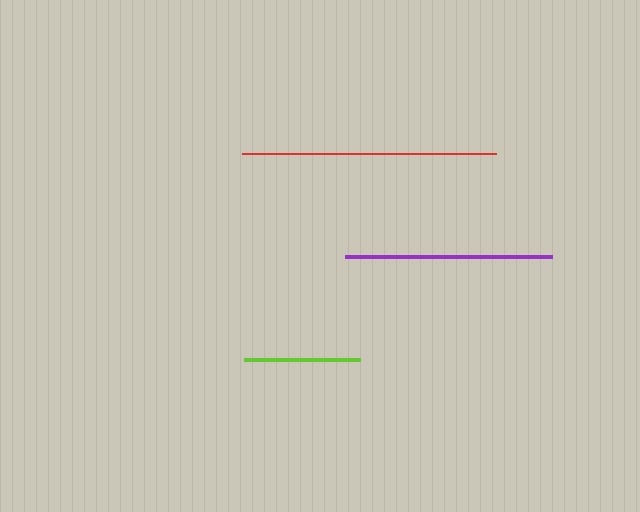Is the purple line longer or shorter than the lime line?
The purple line is longer than the lime line.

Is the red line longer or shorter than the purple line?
The red line is longer than the purple line.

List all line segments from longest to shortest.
From longest to shortest: red, purple, lime.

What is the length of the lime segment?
The lime segment is approximately 116 pixels long.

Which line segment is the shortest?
The lime line is the shortest at approximately 116 pixels.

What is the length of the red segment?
The red segment is approximately 254 pixels long.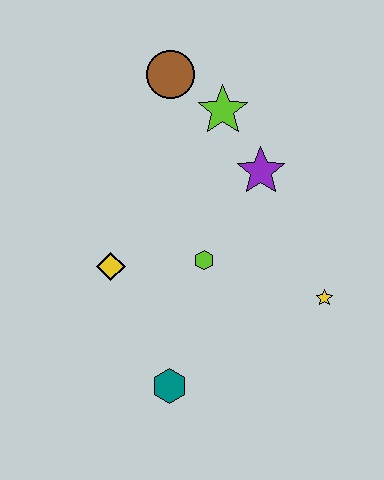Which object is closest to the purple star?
The lime star is closest to the purple star.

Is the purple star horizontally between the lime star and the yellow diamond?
No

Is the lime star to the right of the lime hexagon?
Yes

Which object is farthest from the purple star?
The teal hexagon is farthest from the purple star.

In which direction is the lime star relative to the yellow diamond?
The lime star is above the yellow diamond.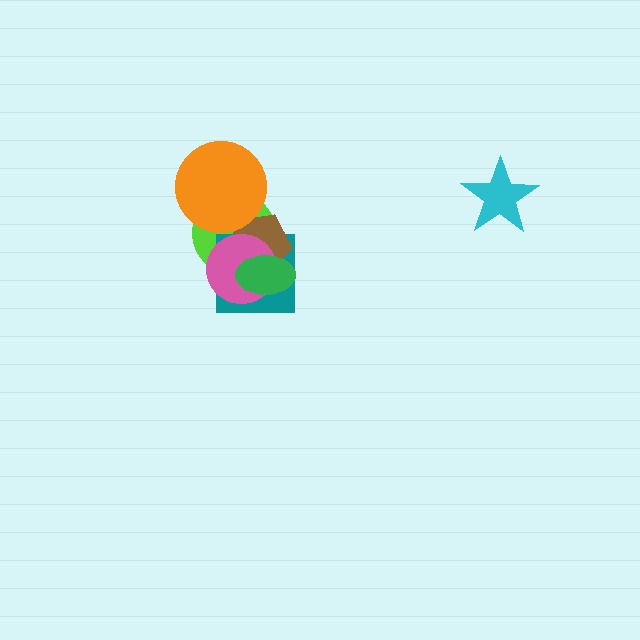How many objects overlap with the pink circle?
4 objects overlap with the pink circle.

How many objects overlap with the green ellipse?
4 objects overlap with the green ellipse.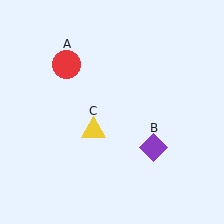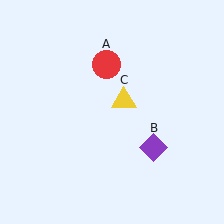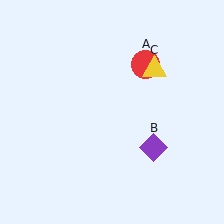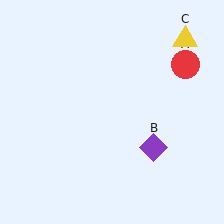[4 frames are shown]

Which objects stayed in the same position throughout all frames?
Purple diamond (object B) remained stationary.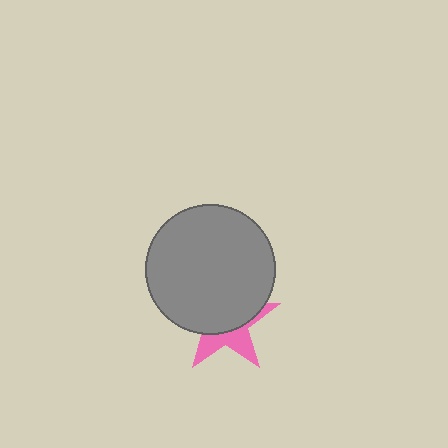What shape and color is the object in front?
The object in front is a gray circle.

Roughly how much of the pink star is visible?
A small part of it is visible (roughly 38%).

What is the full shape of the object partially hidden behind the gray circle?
The partially hidden object is a pink star.